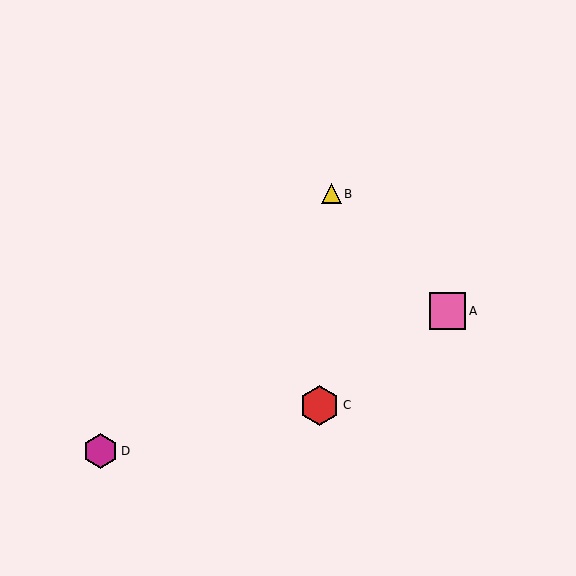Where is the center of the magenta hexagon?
The center of the magenta hexagon is at (101, 451).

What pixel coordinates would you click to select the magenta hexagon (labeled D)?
Click at (101, 451) to select the magenta hexagon D.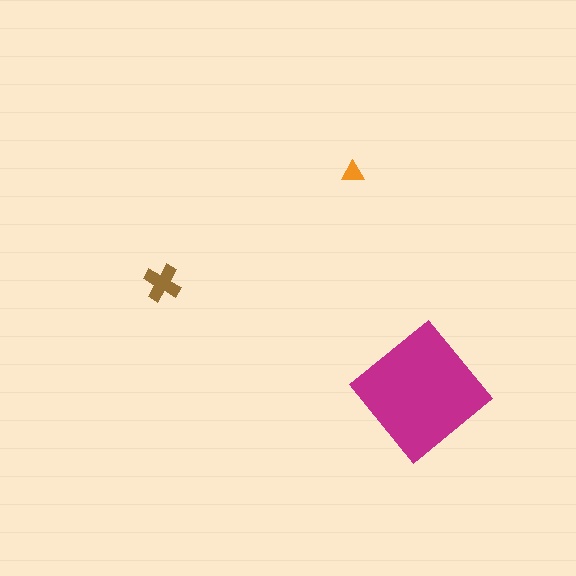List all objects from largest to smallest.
The magenta diamond, the brown cross, the orange triangle.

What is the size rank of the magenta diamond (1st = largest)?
1st.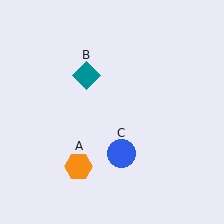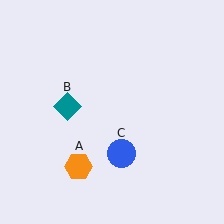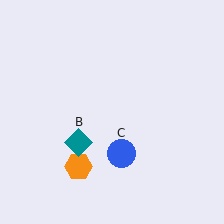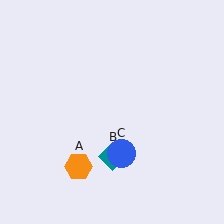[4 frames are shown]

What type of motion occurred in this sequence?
The teal diamond (object B) rotated counterclockwise around the center of the scene.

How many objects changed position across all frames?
1 object changed position: teal diamond (object B).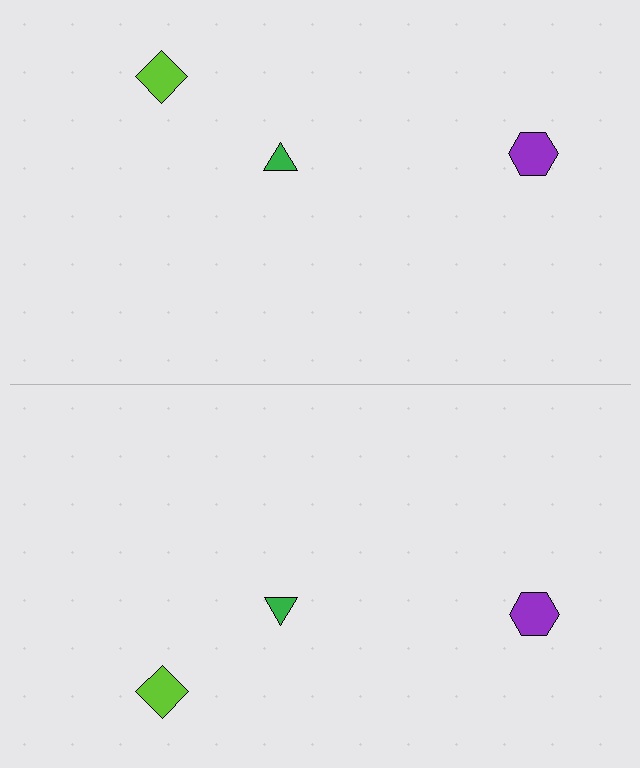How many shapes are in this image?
There are 6 shapes in this image.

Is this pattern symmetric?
Yes, this pattern has bilateral (reflection) symmetry.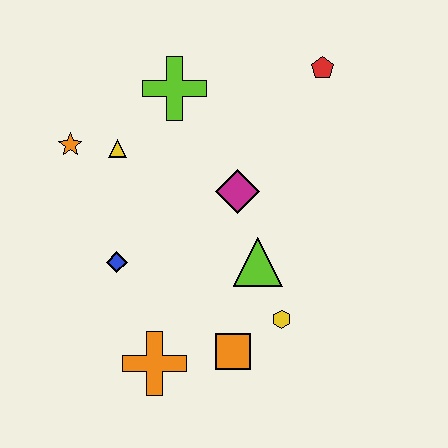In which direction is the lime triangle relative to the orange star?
The lime triangle is to the right of the orange star.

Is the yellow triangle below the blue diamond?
No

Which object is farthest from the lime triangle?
The orange star is farthest from the lime triangle.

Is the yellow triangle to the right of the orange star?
Yes